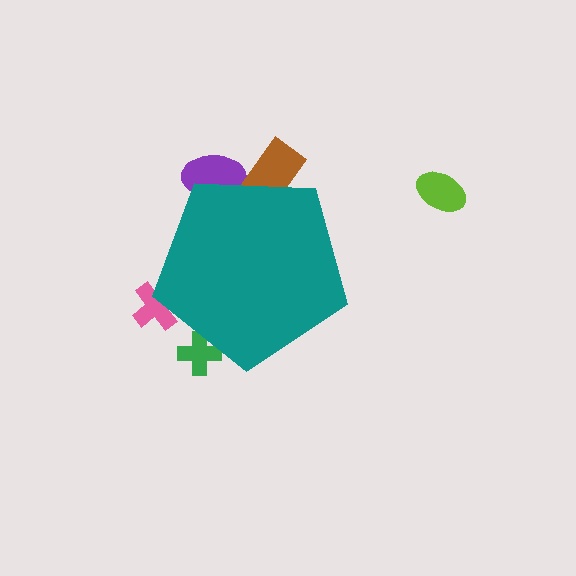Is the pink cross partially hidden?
Yes, the pink cross is partially hidden behind the teal pentagon.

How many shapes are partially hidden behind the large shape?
4 shapes are partially hidden.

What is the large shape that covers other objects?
A teal pentagon.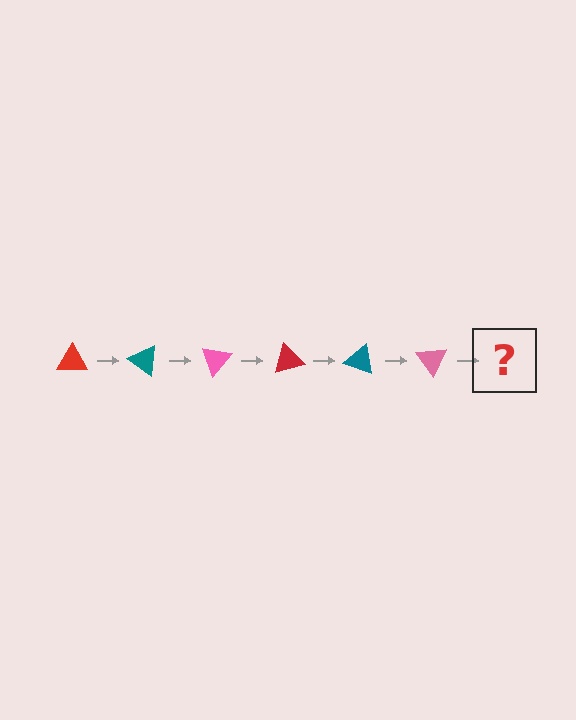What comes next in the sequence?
The next element should be a red triangle, rotated 210 degrees from the start.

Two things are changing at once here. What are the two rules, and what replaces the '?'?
The two rules are that it rotates 35 degrees each step and the color cycles through red, teal, and pink. The '?' should be a red triangle, rotated 210 degrees from the start.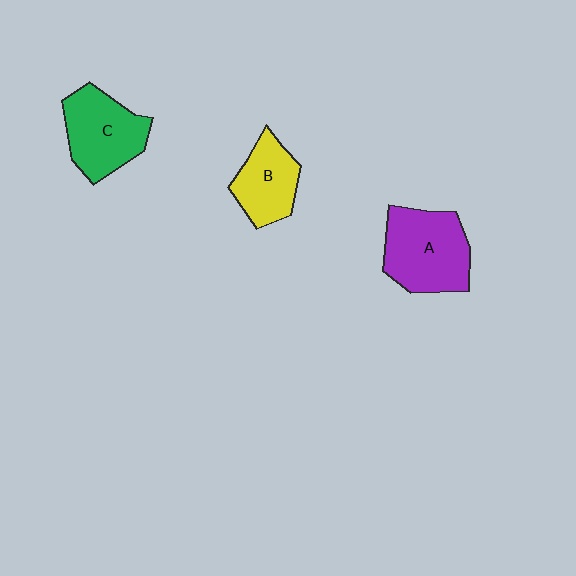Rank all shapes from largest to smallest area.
From largest to smallest: A (purple), C (green), B (yellow).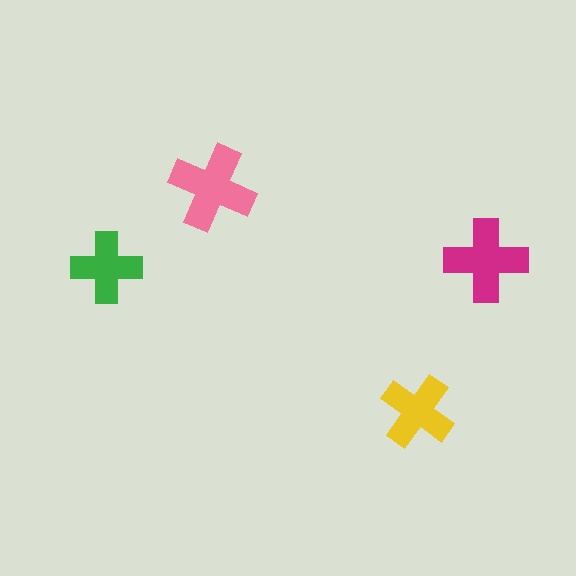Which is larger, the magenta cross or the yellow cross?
The magenta one.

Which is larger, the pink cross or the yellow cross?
The pink one.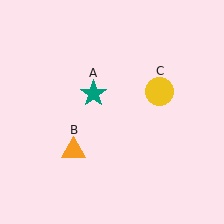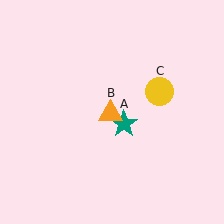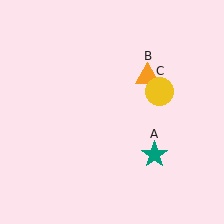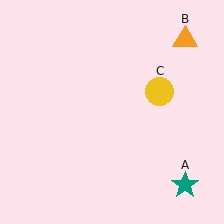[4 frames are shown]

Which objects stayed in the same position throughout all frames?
Yellow circle (object C) remained stationary.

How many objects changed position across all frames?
2 objects changed position: teal star (object A), orange triangle (object B).